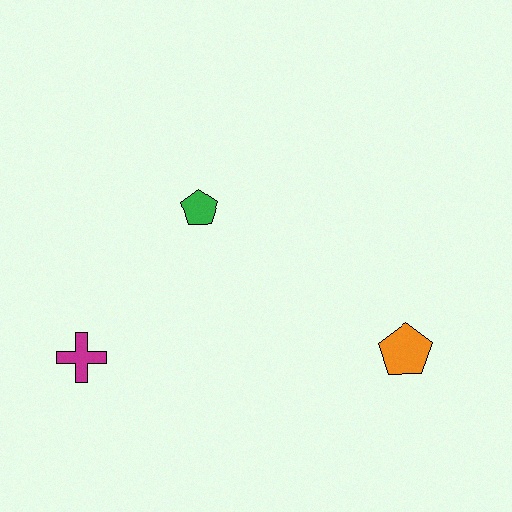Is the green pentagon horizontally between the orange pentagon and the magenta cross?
Yes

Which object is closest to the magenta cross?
The green pentagon is closest to the magenta cross.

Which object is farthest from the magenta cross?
The orange pentagon is farthest from the magenta cross.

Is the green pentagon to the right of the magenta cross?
Yes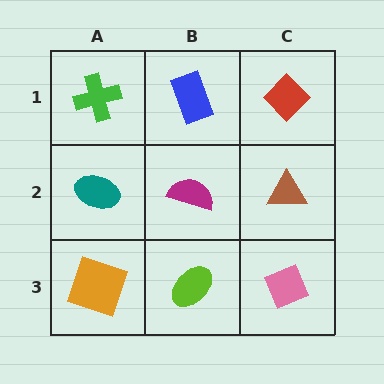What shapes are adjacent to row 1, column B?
A magenta semicircle (row 2, column B), a green cross (row 1, column A), a red diamond (row 1, column C).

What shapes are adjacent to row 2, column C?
A red diamond (row 1, column C), a pink diamond (row 3, column C), a magenta semicircle (row 2, column B).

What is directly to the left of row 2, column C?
A magenta semicircle.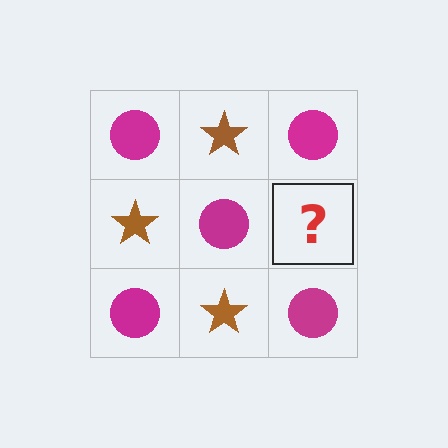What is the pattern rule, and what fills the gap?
The rule is that it alternates magenta circle and brown star in a checkerboard pattern. The gap should be filled with a brown star.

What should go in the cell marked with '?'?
The missing cell should contain a brown star.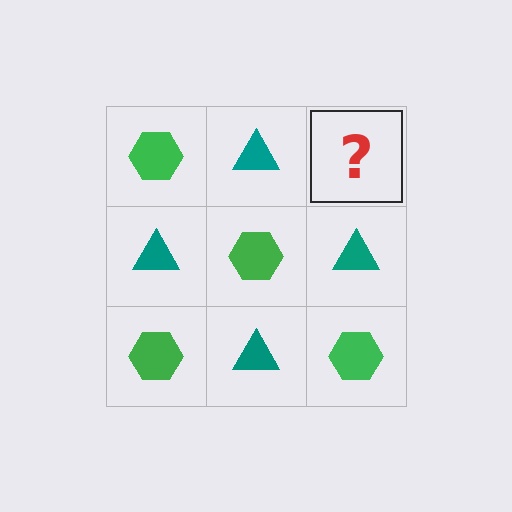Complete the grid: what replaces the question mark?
The question mark should be replaced with a green hexagon.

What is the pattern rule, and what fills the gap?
The rule is that it alternates green hexagon and teal triangle in a checkerboard pattern. The gap should be filled with a green hexagon.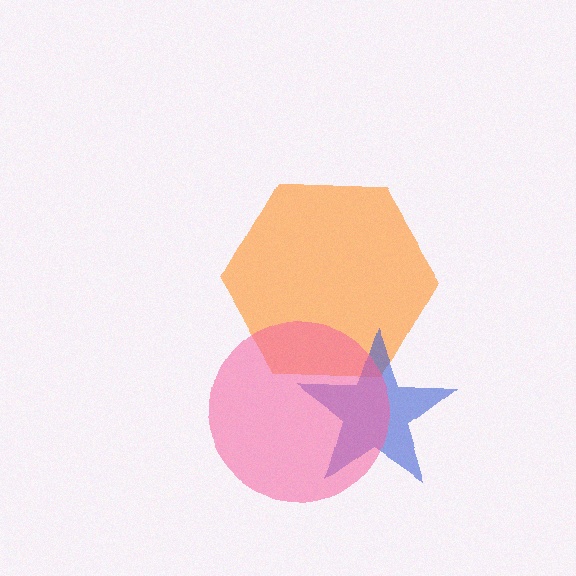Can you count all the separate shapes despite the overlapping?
Yes, there are 3 separate shapes.